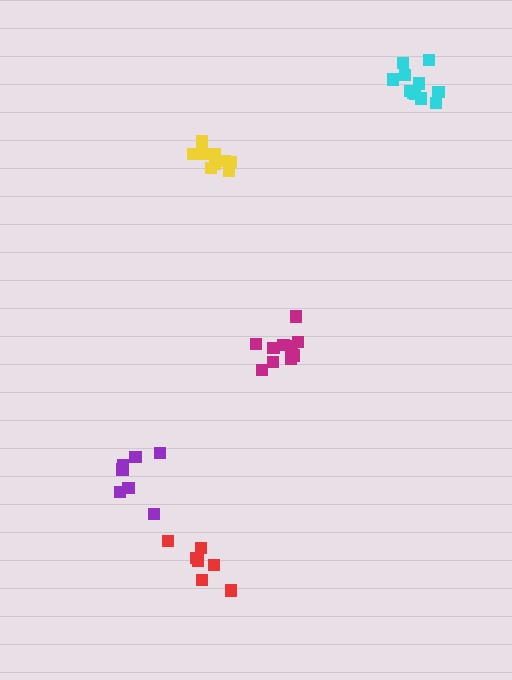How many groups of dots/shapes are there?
There are 5 groups.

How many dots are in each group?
Group 1: 7 dots, Group 2: 10 dots, Group 3: 10 dots, Group 4: 11 dots, Group 5: 7 dots (45 total).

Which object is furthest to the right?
The cyan cluster is rightmost.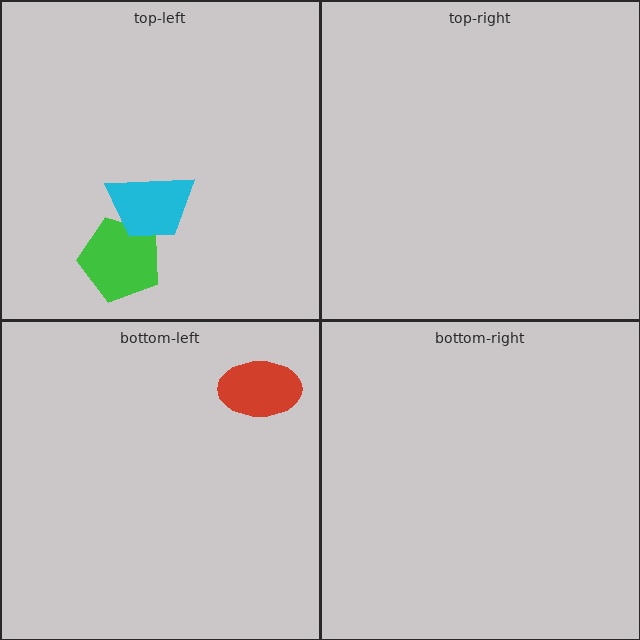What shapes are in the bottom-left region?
The red ellipse.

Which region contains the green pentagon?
The top-left region.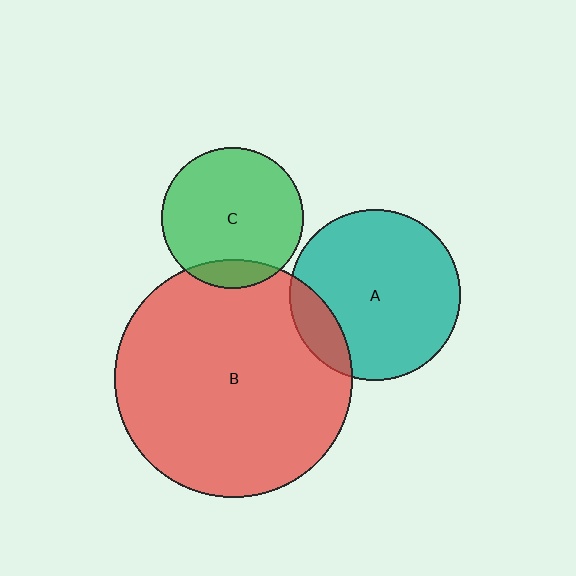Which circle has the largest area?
Circle B (red).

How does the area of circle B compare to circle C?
Approximately 2.8 times.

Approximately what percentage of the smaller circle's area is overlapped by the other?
Approximately 10%.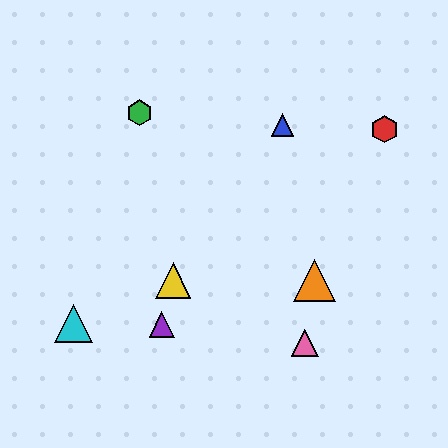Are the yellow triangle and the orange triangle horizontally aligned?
Yes, both are at y≈281.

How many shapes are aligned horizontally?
2 shapes (the yellow triangle, the orange triangle) are aligned horizontally.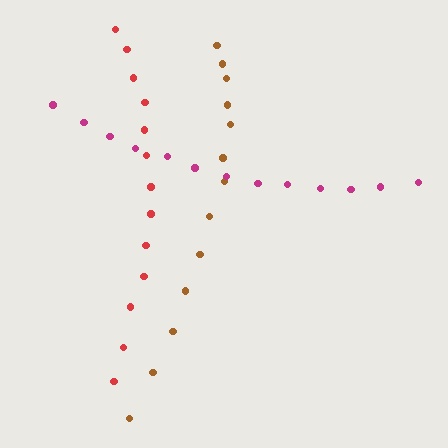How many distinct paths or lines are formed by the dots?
There are 3 distinct paths.